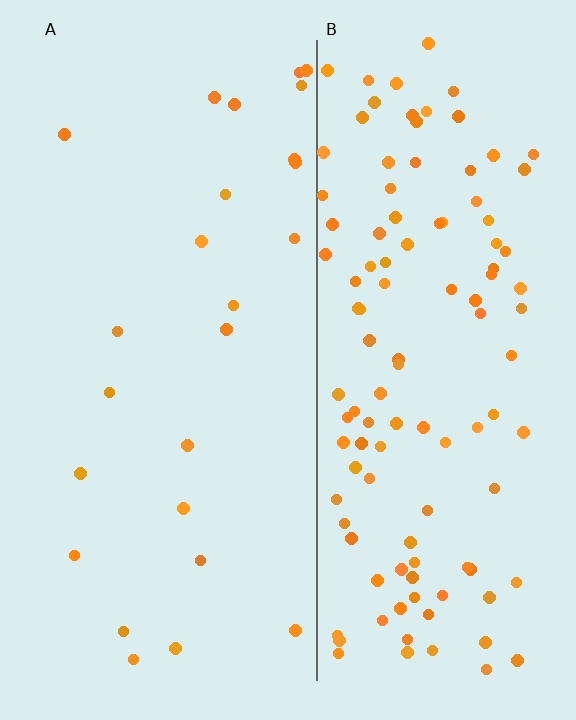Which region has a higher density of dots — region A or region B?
B (the right).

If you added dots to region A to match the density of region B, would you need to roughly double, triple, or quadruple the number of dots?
Approximately quadruple.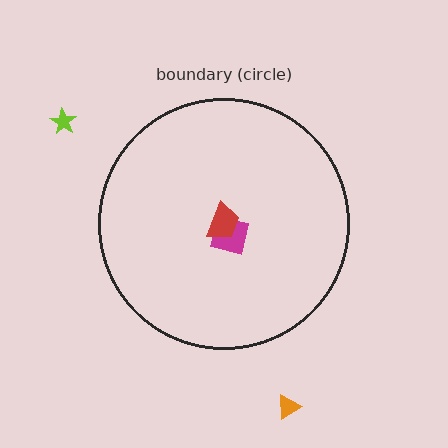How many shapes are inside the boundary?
2 inside, 2 outside.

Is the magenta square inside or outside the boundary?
Inside.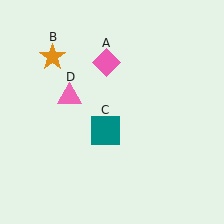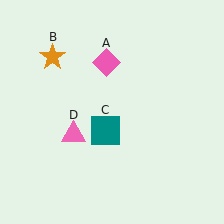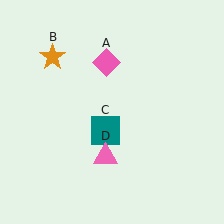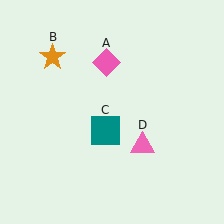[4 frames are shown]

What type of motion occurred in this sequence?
The pink triangle (object D) rotated counterclockwise around the center of the scene.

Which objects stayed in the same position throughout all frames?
Pink diamond (object A) and orange star (object B) and teal square (object C) remained stationary.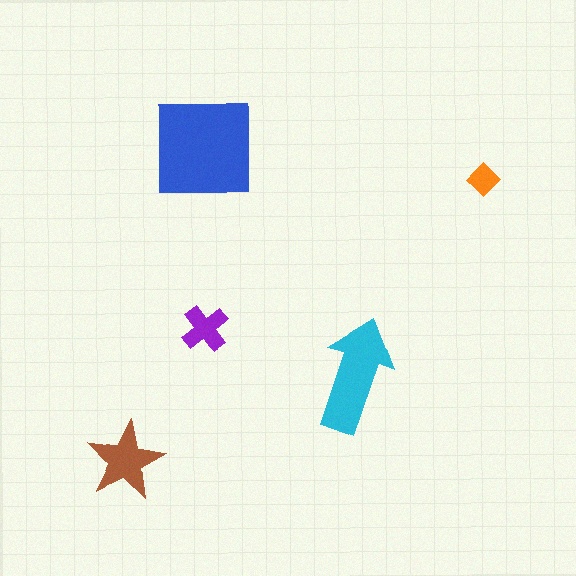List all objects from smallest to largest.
The orange diamond, the purple cross, the brown star, the cyan arrow, the blue square.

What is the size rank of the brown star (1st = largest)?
3rd.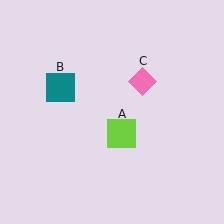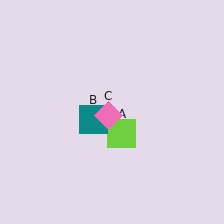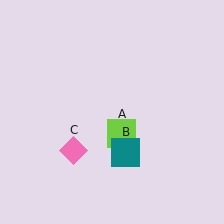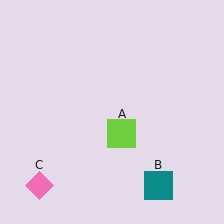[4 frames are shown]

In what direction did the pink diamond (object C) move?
The pink diamond (object C) moved down and to the left.